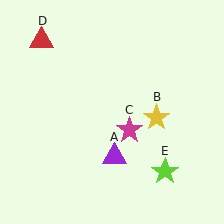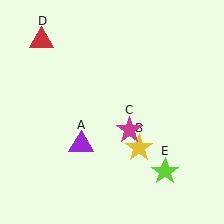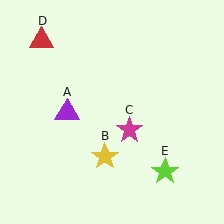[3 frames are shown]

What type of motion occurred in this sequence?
The purple triangle (object A), yellow star (object B) rotated clockwise around the center of the scene.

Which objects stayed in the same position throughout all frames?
Magenta star (object C) and red triangle (object D) and lime star (object E) remained stationary.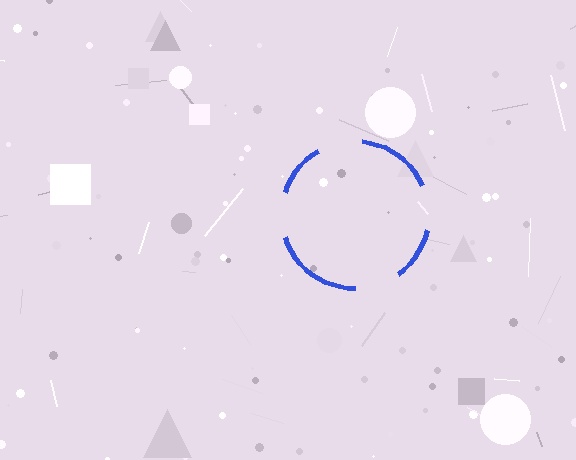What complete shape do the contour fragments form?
The contour fragments form a circle.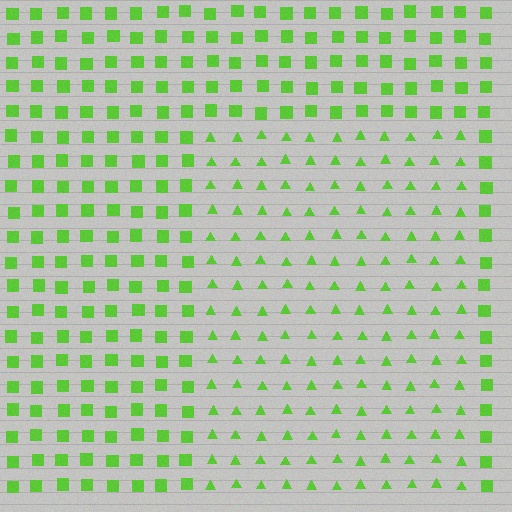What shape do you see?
I see a rectangle.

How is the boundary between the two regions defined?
The boundary is defined by a change in element shape: triangles inside vs. squares outside. All elements share the same color and spacing.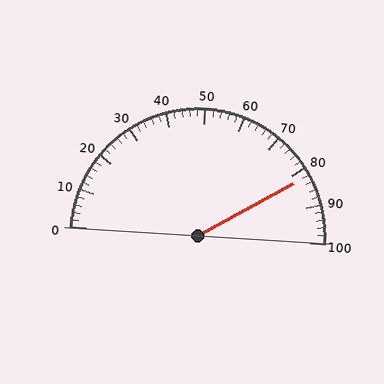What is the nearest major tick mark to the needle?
The nearest major tick mark is 80.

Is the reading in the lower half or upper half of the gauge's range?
The reading is in the upper half of the range (0 to 100).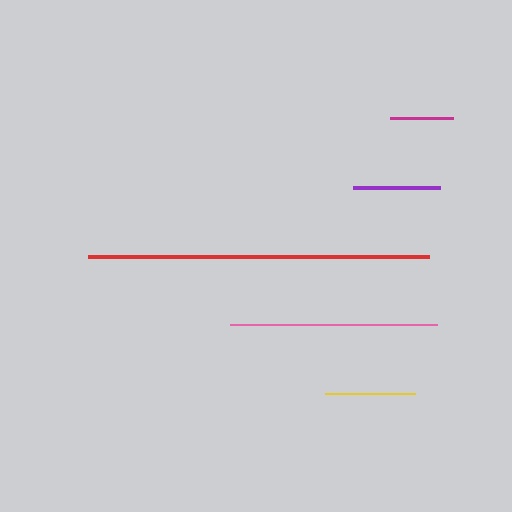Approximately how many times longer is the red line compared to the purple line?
The red line is approximately 3.9 times the length of the purple line.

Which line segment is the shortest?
The magenta line is the shortest at approximately 63 pixels.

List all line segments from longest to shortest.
From longest to shortest: red, pink, yellow, purple, magenta.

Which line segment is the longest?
The red line is the longest at approximately 341 pixels.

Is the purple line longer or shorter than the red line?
The red line is longer than the purple line.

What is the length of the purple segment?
The purple segment is approximately 86 pixels long.